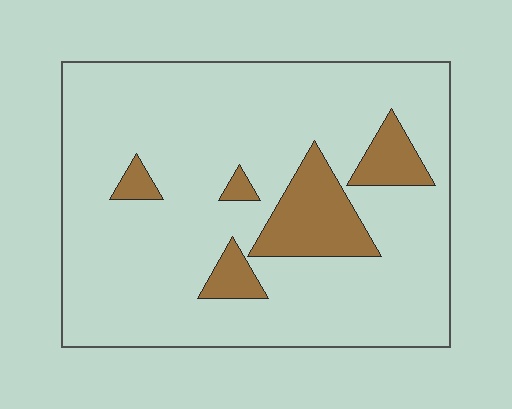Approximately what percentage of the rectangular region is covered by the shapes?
Approximately 15%.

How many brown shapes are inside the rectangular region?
5.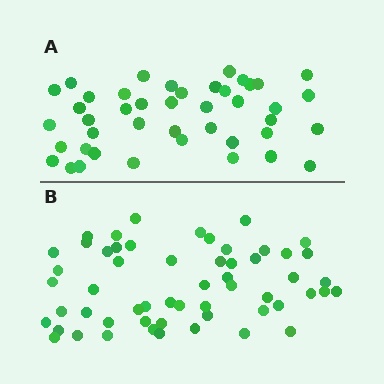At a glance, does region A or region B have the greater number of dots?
Region B (the bottom region) has more dots.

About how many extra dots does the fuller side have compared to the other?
Region B has approximately 15 more dots than region A.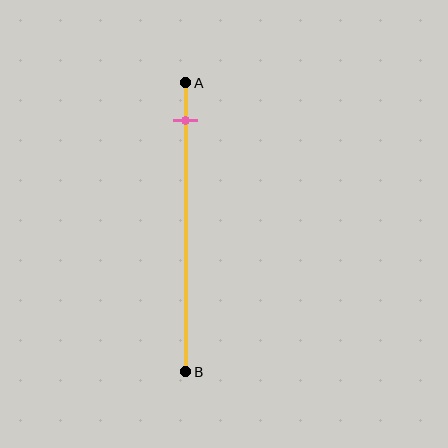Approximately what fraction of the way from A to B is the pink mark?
The pink mark is approximately 15% of the way from A to B.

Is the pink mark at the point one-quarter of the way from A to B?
No, the mark is at about 15% from A, not at the 25% one-quarter point.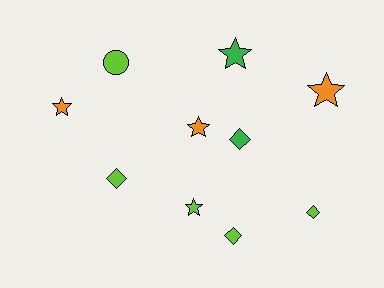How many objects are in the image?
There are 10 objects.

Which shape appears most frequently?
Star, with 5 objects.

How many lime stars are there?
There is 1 lime star.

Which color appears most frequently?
Lime, with 5 objects.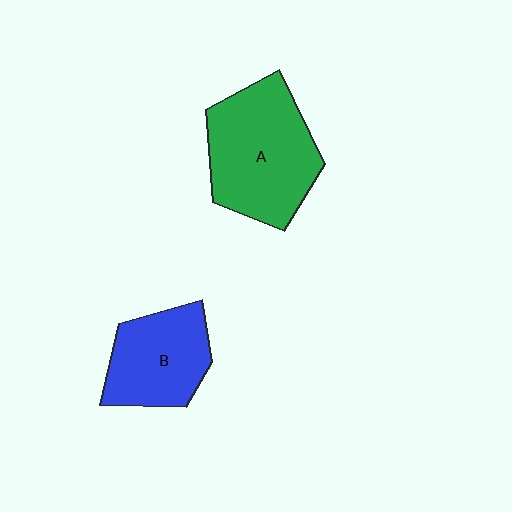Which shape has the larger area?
Shape A (green).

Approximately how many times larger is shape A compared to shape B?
Approximately 1.4 times.